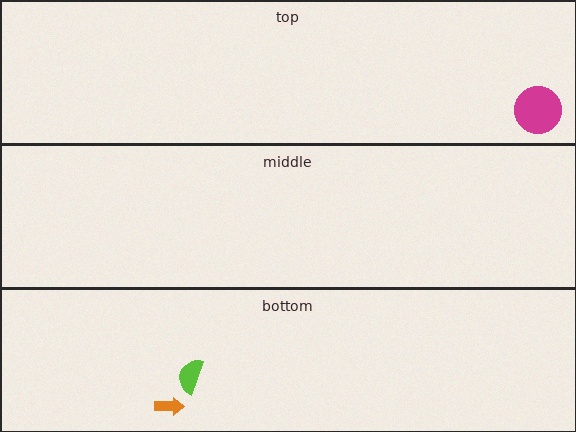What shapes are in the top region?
The magenta circle.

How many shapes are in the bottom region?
2.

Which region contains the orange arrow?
The bottom region.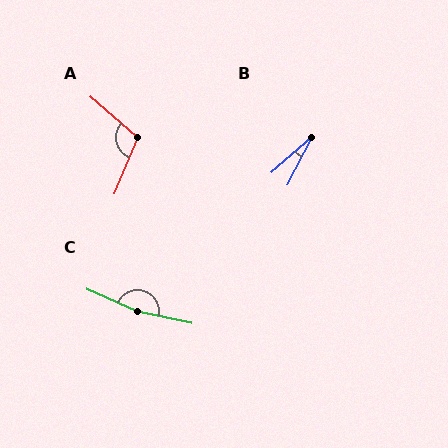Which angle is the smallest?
B, at approximately 22 degrees.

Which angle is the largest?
C, at approximately 168 degrees.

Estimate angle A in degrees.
Approximately 109 degrees.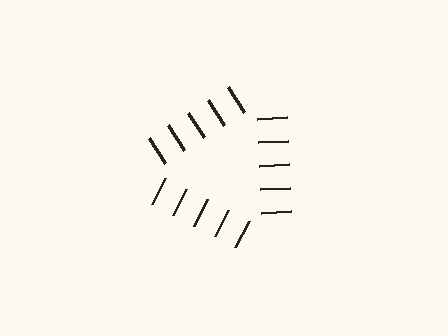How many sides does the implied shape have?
3 sides — the line-ends trace a triangle.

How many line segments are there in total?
15 — 5 along each of the 3 edges.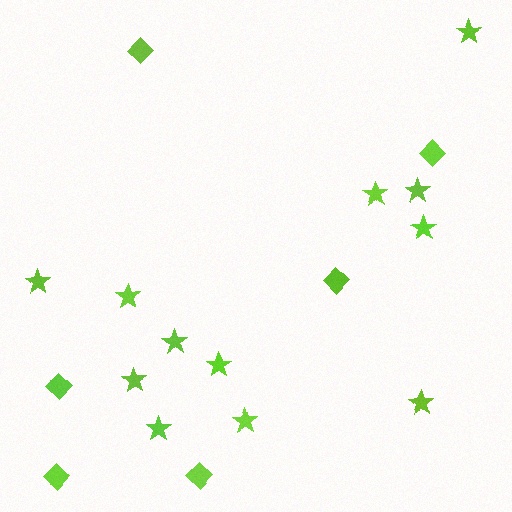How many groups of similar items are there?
There are 2 groups: one group of diamonds (6) and one group of stars (12).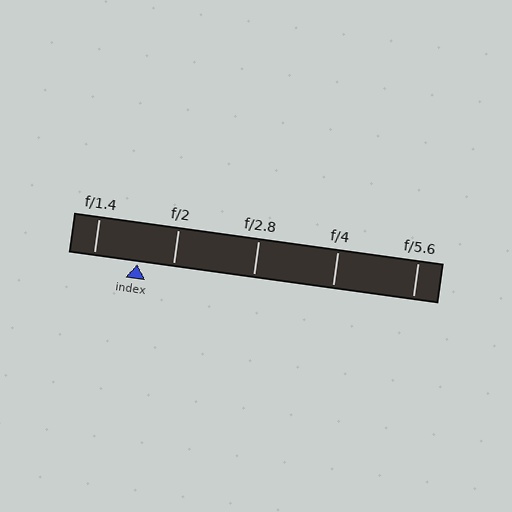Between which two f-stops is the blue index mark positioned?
The index mark is between f/1.4 and f/2.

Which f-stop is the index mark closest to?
The index mark is closest to f/2.